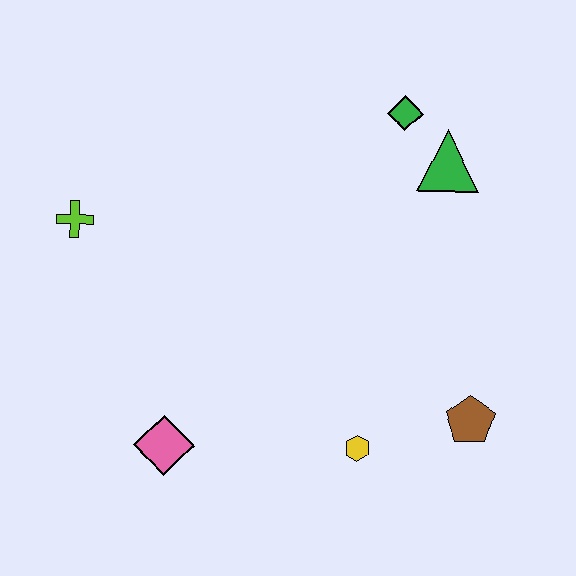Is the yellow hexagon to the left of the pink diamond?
No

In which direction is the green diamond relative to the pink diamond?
The green diamond is above the pink diamond.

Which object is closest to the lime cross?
The pink diamond is closest to the lime cross.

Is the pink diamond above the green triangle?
No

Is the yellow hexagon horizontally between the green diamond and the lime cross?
Yes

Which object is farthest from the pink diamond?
The green diamond is farthest from the pink diamond.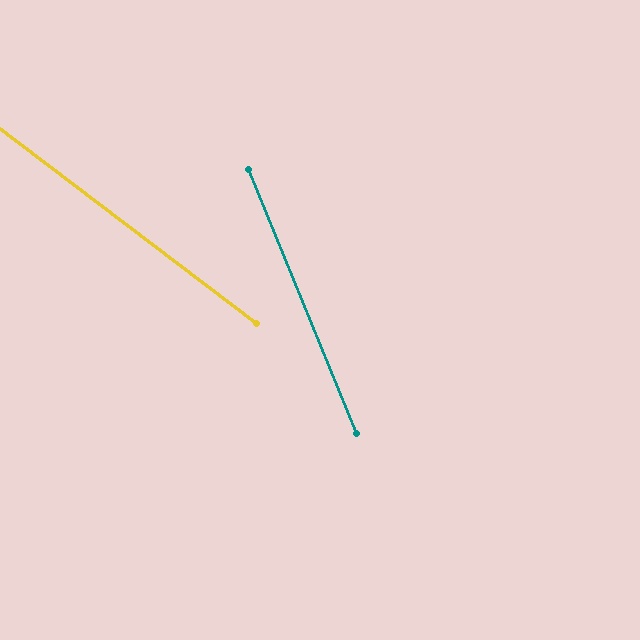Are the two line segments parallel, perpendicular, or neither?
Neither parallel nor perpendicular — they differ by about 31°.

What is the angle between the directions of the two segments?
Approximately 31 degrees.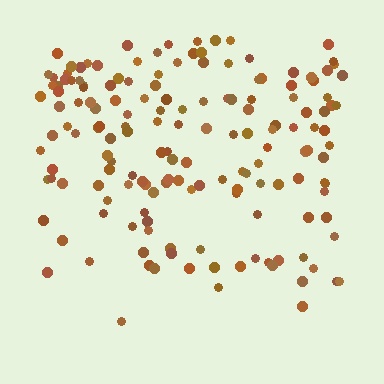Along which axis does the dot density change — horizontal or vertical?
Vertical.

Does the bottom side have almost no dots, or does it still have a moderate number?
Still a moderate number, just noticeably fewer than the top.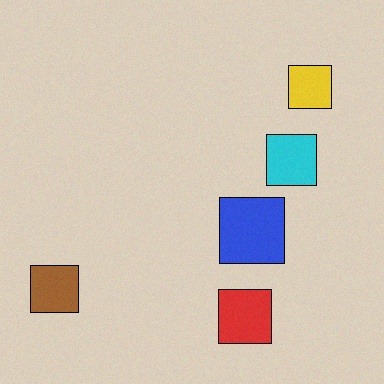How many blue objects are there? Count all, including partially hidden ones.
There is 1 blue object.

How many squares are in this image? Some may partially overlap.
There are 5 squares.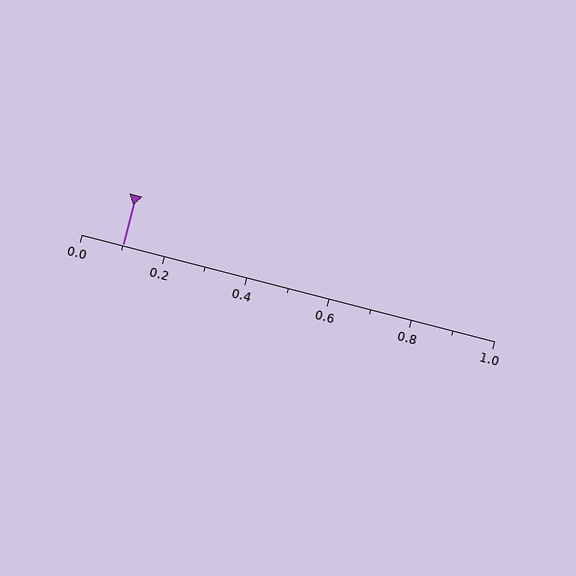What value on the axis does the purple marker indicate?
The marker indicates approximately 0.1.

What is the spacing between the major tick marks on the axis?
The major ticks are spaced 0.2 apart.